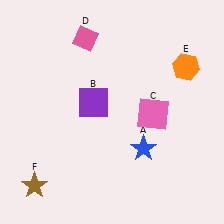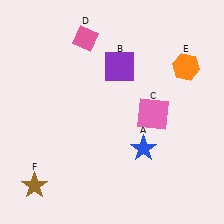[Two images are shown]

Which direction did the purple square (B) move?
The purple square (B) moved up.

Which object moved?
The purple square (B) moved up.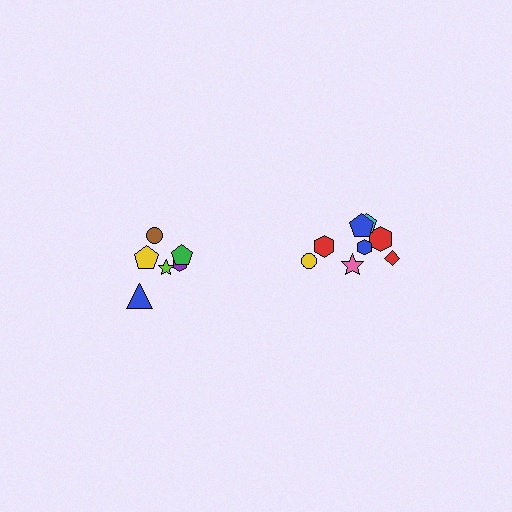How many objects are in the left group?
There are 6 objects.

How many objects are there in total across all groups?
There are 14 objects.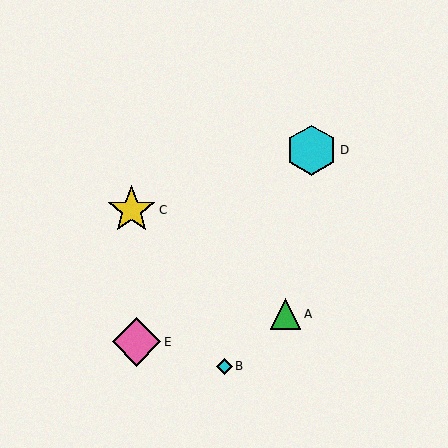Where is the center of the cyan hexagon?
The center of the cyan hexagon is at (311, 150).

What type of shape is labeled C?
Shape C is a yellow star.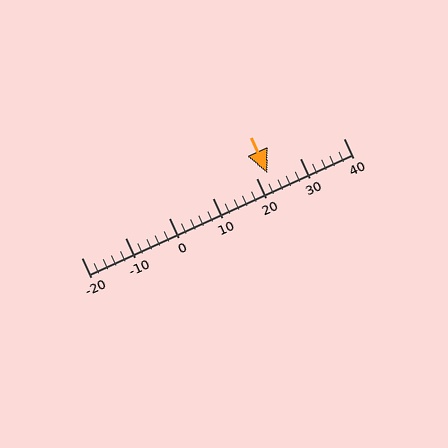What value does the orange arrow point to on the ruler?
The orange arrow points to approximately 23.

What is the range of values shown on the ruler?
The ruler shows values from -20 to 40.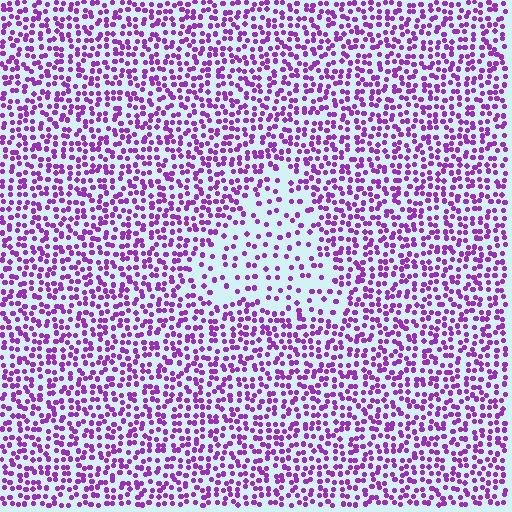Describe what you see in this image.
The image contains small purple elements arranged at two different densities. A triangle-shaped region is visible where the elements are less densely packed than the surrounding area.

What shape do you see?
I see a triangle.